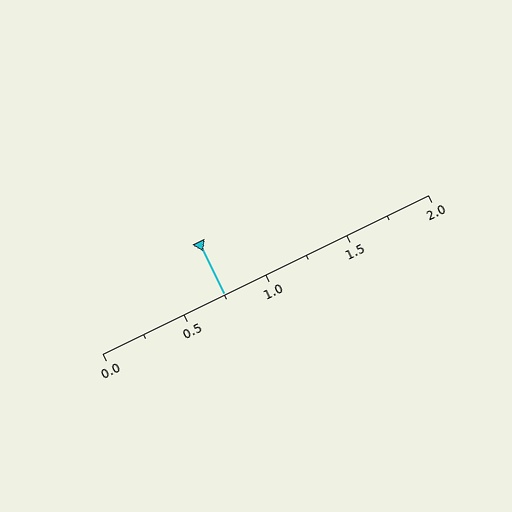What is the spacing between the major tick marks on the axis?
The major ticks are spaced 0.5 apart.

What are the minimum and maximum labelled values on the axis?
The axis runs from 0.0 to 2.0.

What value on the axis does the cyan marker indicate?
The marker indicates approximately 0.75.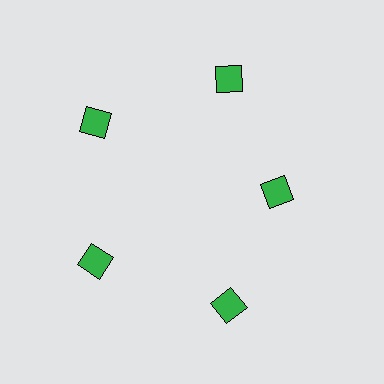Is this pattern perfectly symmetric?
No. The 5 green squares are arranged in a ring, but one element near the 3 o'clock position is pulled inward toward the center, breaking the 5-fold rotational symmetry.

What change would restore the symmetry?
The symmetry would be restored by moving it outward, back onto the ring so that all 5 squares sit at equal angles and equal distance from the center.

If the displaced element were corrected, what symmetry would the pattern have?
It would have 5-fold rotational symmetry — the pattern would map onto itself every 72 degrees.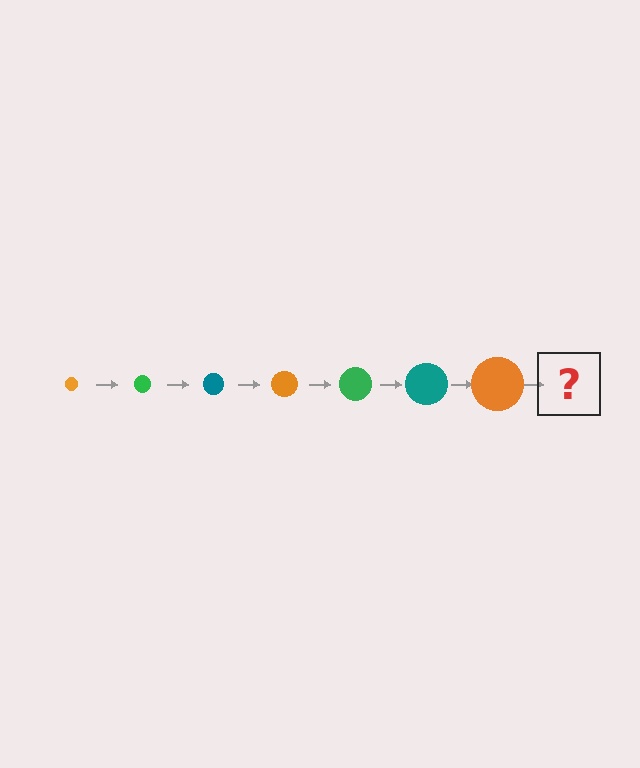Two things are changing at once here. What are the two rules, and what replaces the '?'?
The two rules are that the circle grows larger each step and the color cycles through orange, green, and teal. The '?' should be a green circle, larger than the previous one.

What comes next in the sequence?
The next element should be a green circle, larger than the previous one.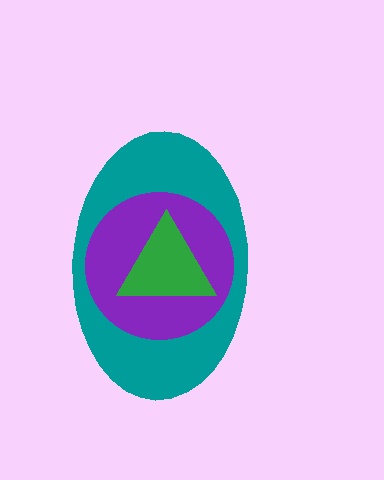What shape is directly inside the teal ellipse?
The purple circle.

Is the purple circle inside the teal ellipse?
Yes.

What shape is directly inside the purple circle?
The green triangle.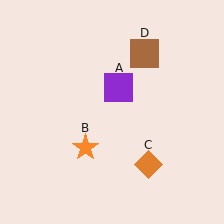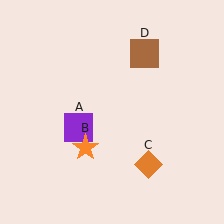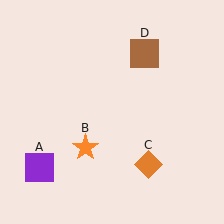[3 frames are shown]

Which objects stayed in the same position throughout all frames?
Orange star (object B) and orange diamond (object C) and brown square (object D) remained stationary.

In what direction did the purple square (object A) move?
The purple square (object A) moved down and to the left.